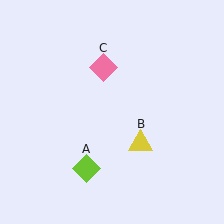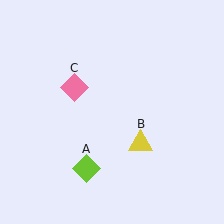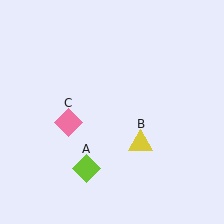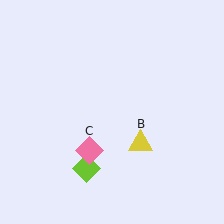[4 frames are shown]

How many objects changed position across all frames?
1 object changed position: pink diamond (object C).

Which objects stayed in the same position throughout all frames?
Lime diamond (object A) and yellow triangle (object B) remained stationary.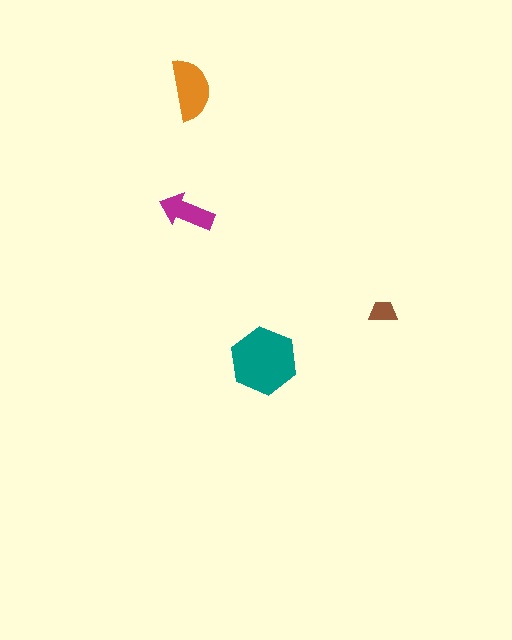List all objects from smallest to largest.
The brown trapezoid, the magenta arrow, the orange semicircle, the teal hexagon.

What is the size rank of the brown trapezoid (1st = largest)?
4th.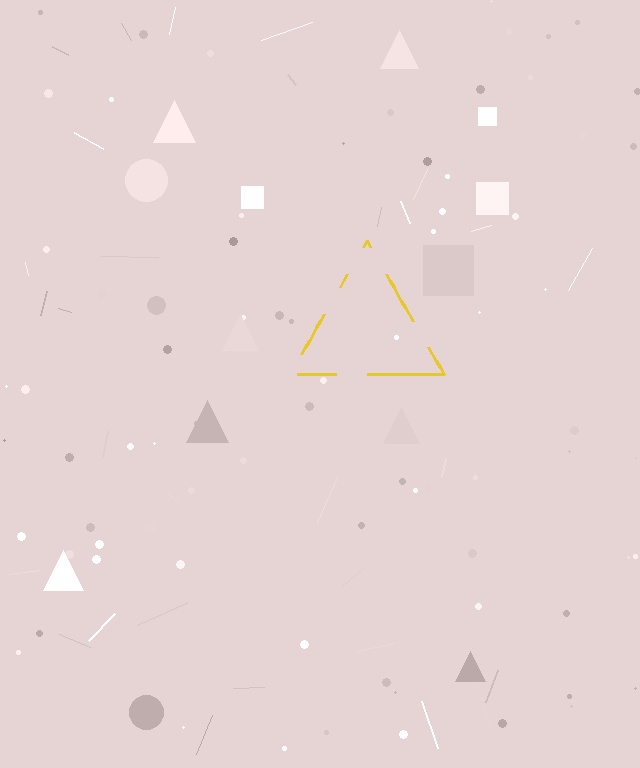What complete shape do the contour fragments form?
The contour fragments form a triangle.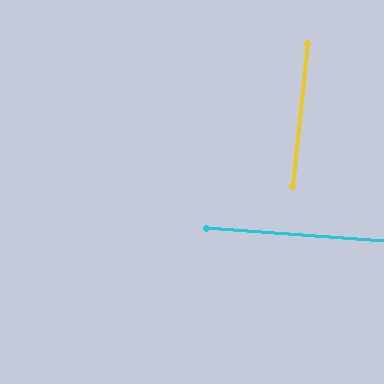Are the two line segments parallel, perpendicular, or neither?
Perpendicular — they meet at approximately 88°.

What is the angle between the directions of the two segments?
Approximately 88 degrees.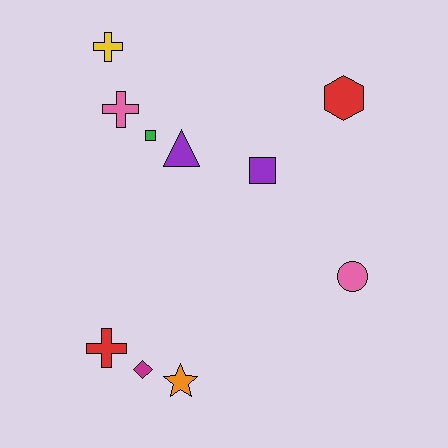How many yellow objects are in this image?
There is 1 yellow object.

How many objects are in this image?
There are 10 objects.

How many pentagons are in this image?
There are no pentagons.